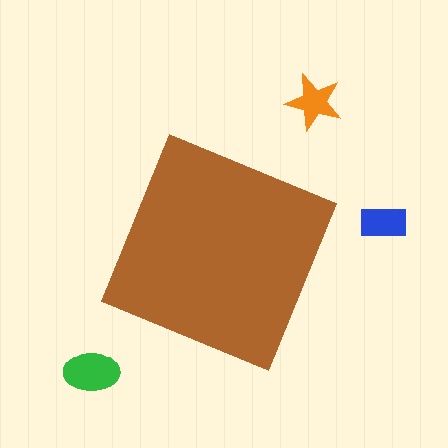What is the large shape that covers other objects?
A brown square.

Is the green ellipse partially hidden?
No, the green ellipse is fully visible.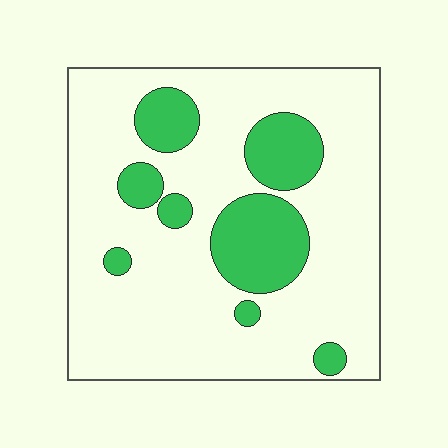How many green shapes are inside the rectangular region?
8.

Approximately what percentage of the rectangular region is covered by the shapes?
Approximately 20%.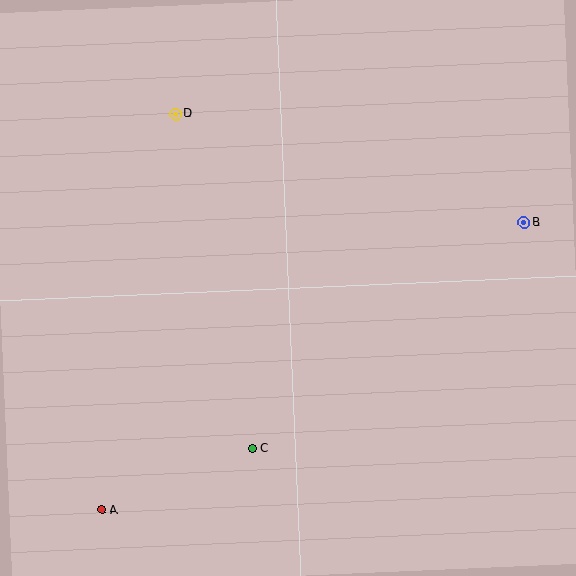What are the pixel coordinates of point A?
Point A is at (102, 510).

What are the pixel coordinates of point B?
Point B is at (524, 222).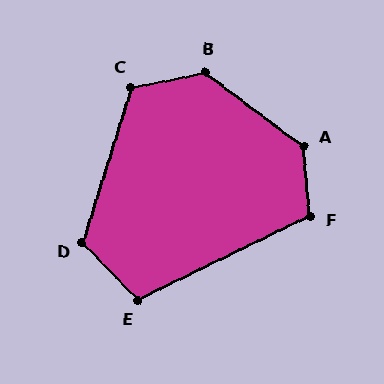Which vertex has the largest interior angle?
A, at approximately 132 degrees.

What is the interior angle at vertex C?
Approximately 119 degrees (obtuse).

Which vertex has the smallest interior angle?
E, at approximately 108 degrees.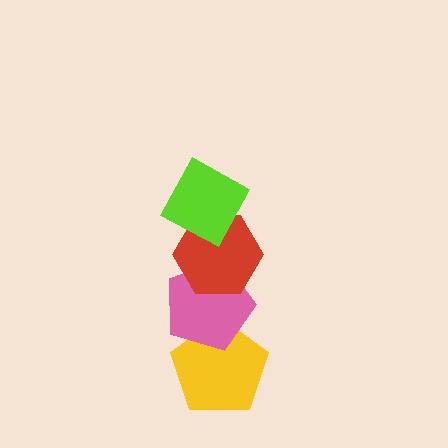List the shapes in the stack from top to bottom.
From top to bottom: the lime diamond, the red hexagon, the pink pentagon, the yellow pentagon.